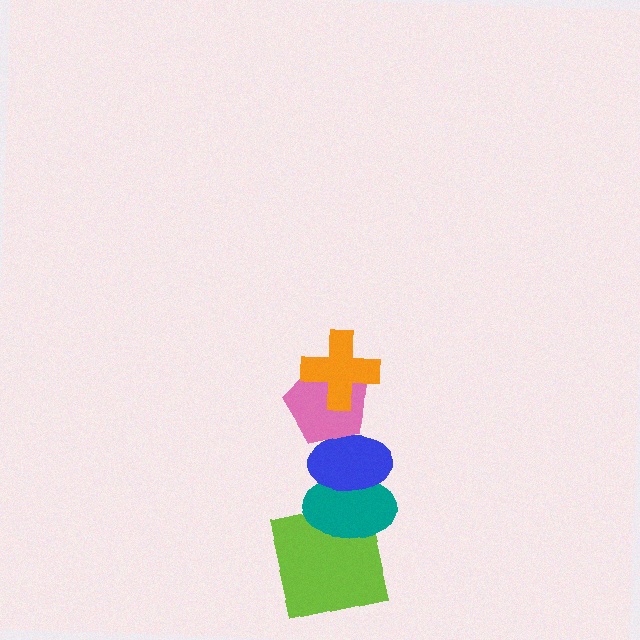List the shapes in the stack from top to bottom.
From top to bottom: the orange cross, the pink pentagon, the blue ellipse, the teal ellipse, the lime square.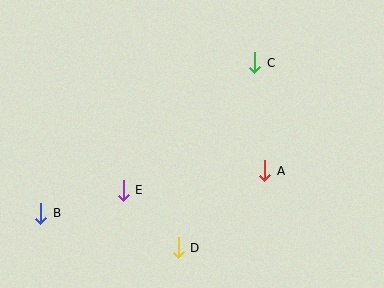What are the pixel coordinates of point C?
Point C is at (255, 63).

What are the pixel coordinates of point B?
Point B is at (41, 213).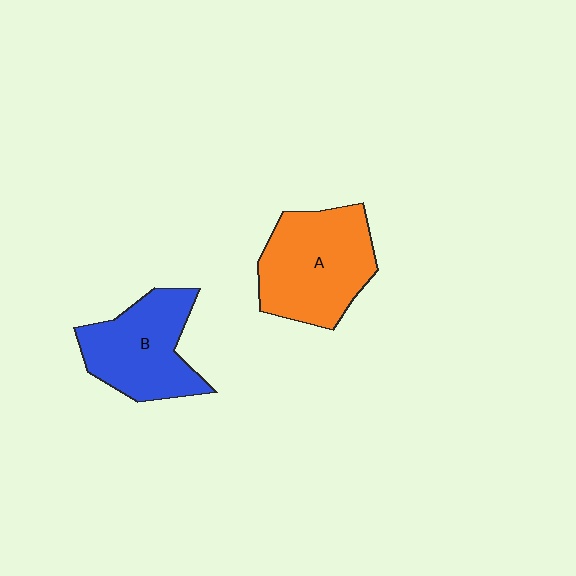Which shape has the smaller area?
Shape B (blue).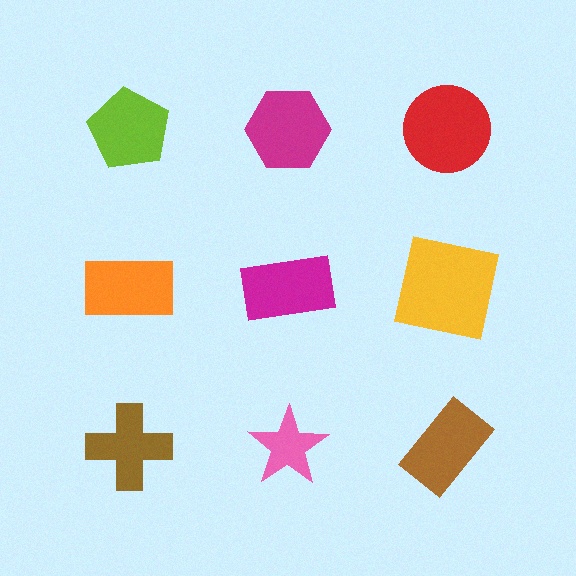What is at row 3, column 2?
A pink star.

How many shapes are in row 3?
3 shapes.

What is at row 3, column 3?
A brown rectangle.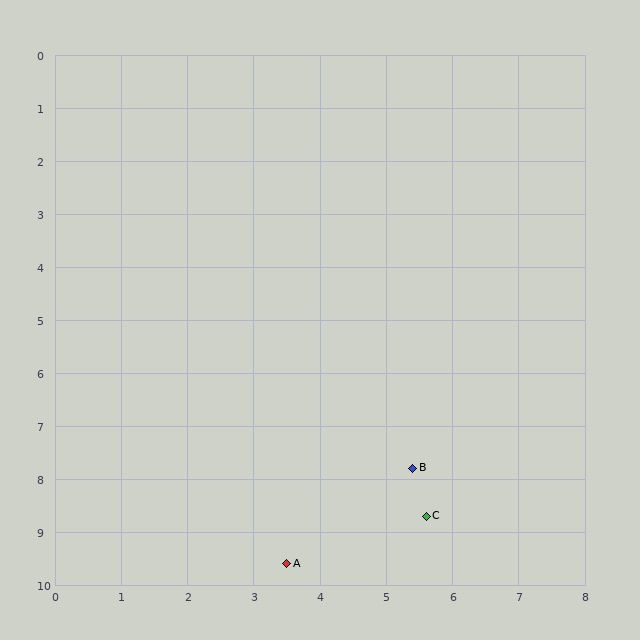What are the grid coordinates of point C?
Point C is at approximately (5.6, 8.7).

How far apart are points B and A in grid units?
Points B and A are about 2.6 grid units apart.